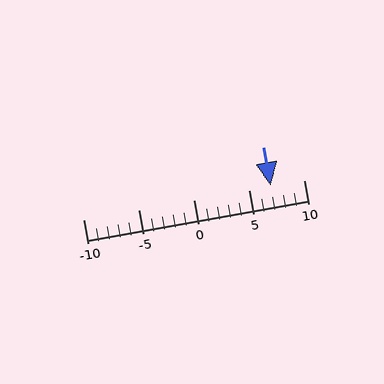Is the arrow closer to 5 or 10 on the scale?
The arrow is closer to 5.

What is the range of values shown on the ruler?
The ruler shows values from -10 to 10.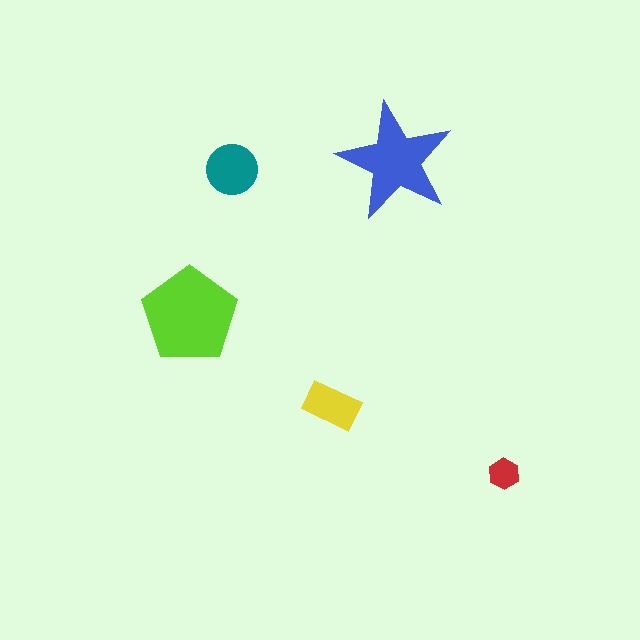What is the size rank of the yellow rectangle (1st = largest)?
4th.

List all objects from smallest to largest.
The red hexagon, the yellow rectangle, the teal circle, the blue star, the lime pentagon.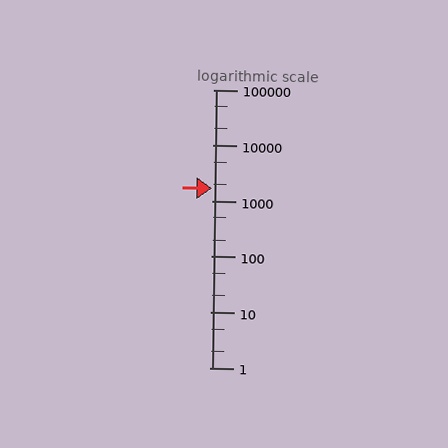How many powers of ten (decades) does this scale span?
The scale spans 5 decades, from 1 to 100000.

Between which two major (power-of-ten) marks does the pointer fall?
The pointer is between 1000 and 10000.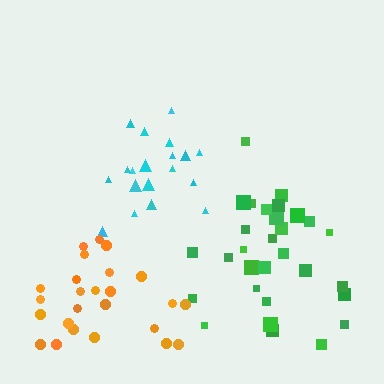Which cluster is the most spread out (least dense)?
Orange.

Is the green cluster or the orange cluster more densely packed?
Green.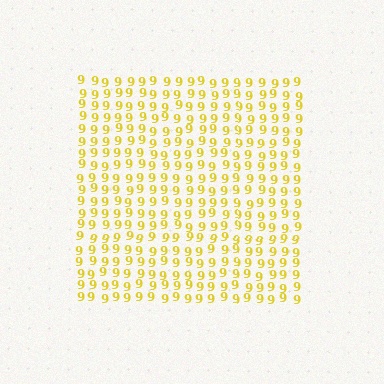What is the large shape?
The large shape is a square.